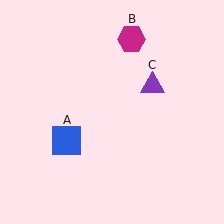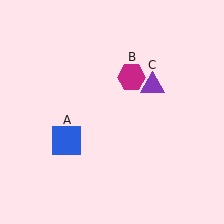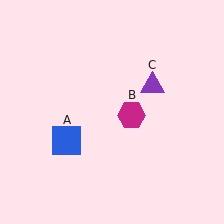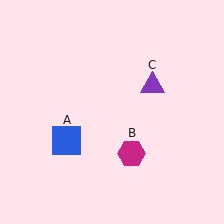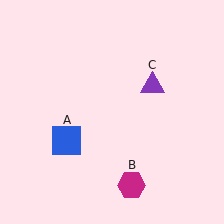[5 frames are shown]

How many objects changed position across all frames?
1 object changed position: magenta hexagon (object B).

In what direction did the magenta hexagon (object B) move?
The magenta hexagon (object B) moved down.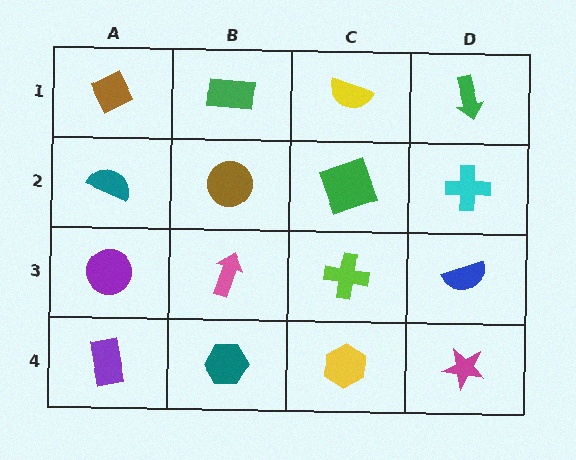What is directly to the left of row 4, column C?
A teal hexagon.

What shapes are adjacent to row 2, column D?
A green arrow (row 1, column D), a blue semicircle (row 3, column D), a green square (row 2, column C).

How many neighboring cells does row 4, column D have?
2.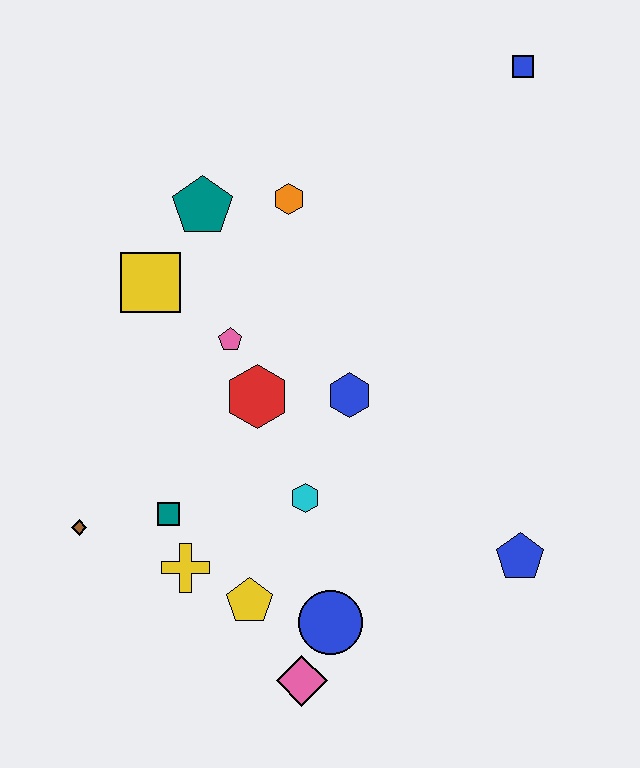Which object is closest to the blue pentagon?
The blue circle is closest to the blue pentagon.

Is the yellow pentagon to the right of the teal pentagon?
Yes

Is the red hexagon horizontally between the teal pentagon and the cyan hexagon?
Yes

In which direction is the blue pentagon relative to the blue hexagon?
The blue pentagon is to the right of the blue hexagon.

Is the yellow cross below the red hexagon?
Yes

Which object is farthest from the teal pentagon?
The pink diamond is farthest from the teal pentagon.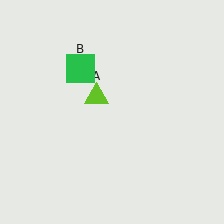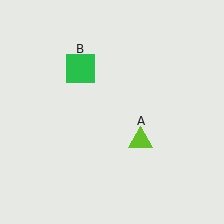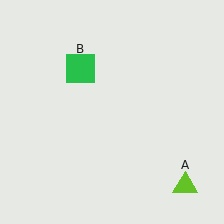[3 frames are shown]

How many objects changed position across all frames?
1 object changed position: lime triangle (object A).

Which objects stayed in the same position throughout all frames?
Green square (object B) remained stationary.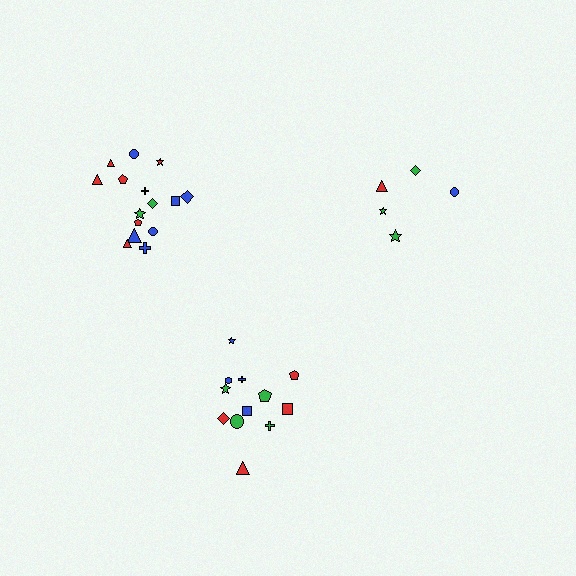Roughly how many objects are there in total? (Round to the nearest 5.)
Roughly 30 objects in total.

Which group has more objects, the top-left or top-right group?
The top-left group.